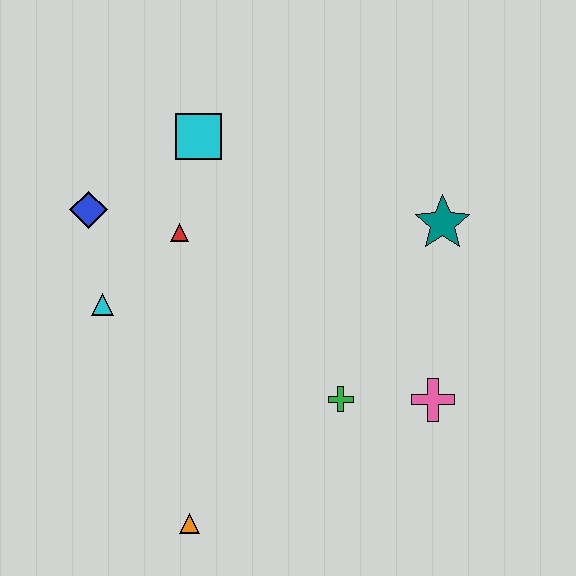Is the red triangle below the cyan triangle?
No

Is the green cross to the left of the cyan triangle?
No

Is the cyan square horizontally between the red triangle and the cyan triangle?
No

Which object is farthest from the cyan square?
The orange triangle is farthest from the cyan square.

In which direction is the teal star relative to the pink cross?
The teal star is above the pink cross.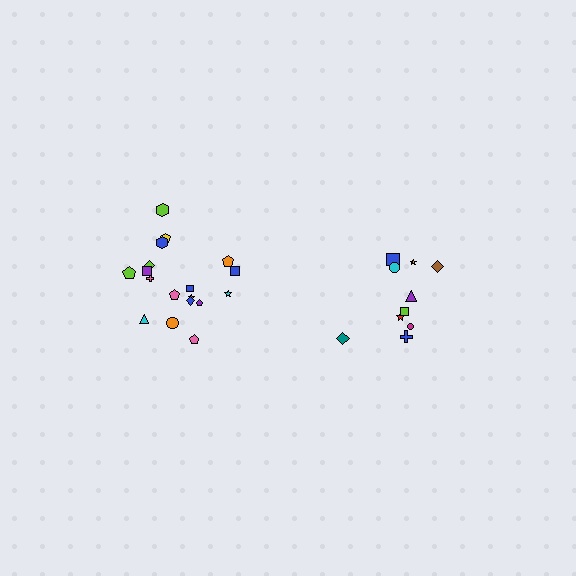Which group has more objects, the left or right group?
The left group.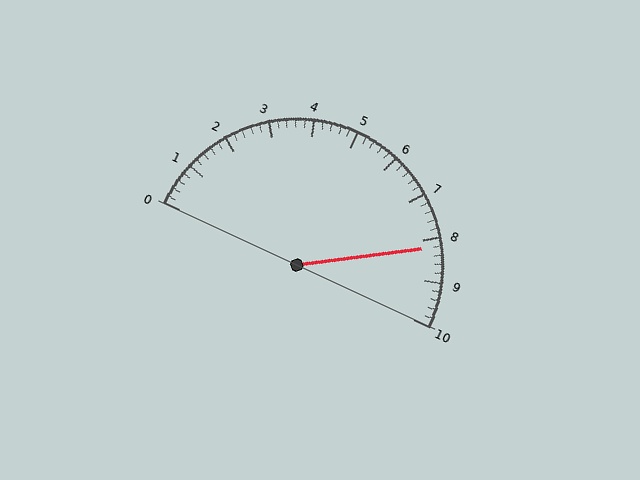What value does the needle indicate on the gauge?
The needle indicates approximately 8.2.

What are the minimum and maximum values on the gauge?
The gauge ranges from 0 to 10.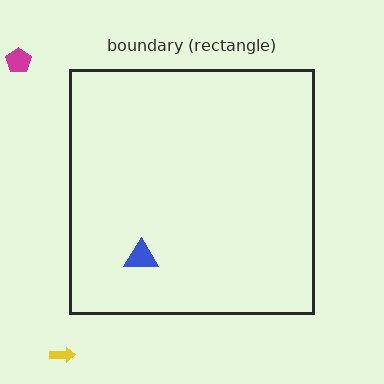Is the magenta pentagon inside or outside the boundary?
Outside.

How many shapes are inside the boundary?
1 inside, 2 outside.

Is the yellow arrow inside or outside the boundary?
Outside.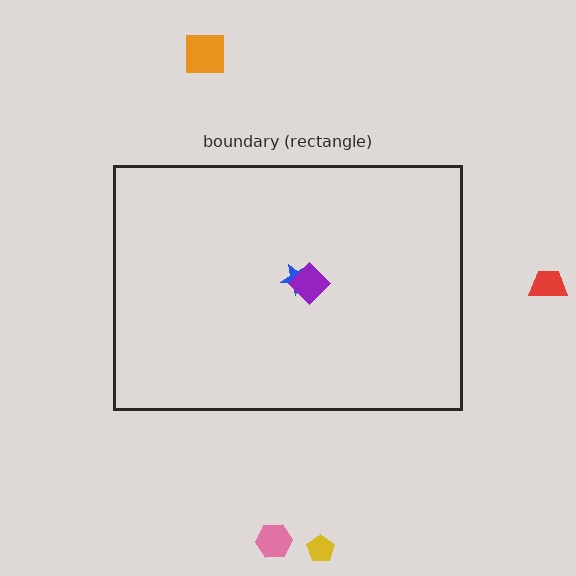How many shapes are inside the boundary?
2 inside, 4 outside.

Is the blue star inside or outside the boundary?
Inside.